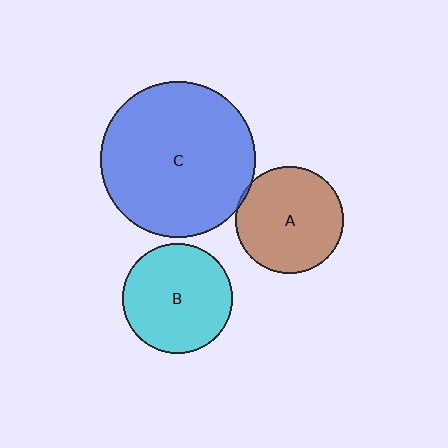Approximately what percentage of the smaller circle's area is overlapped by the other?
Approximately 5%.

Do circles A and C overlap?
Yes.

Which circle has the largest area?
Circle C (blue).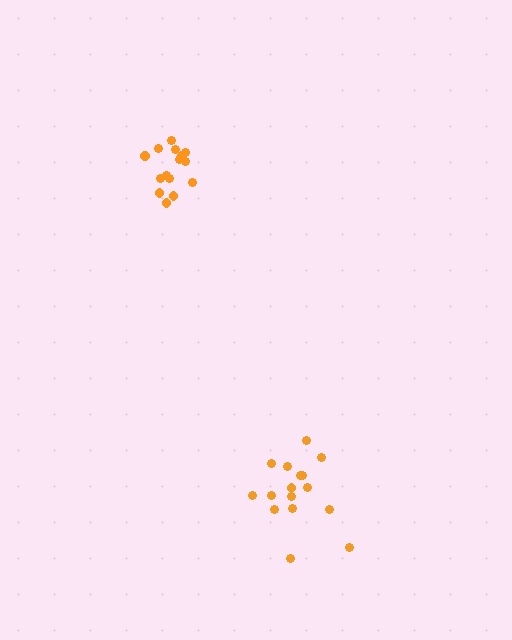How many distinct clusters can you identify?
There are 2 distinct clusters.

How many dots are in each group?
Group 1: 15 dots, Group 2: 16 dots (31 total).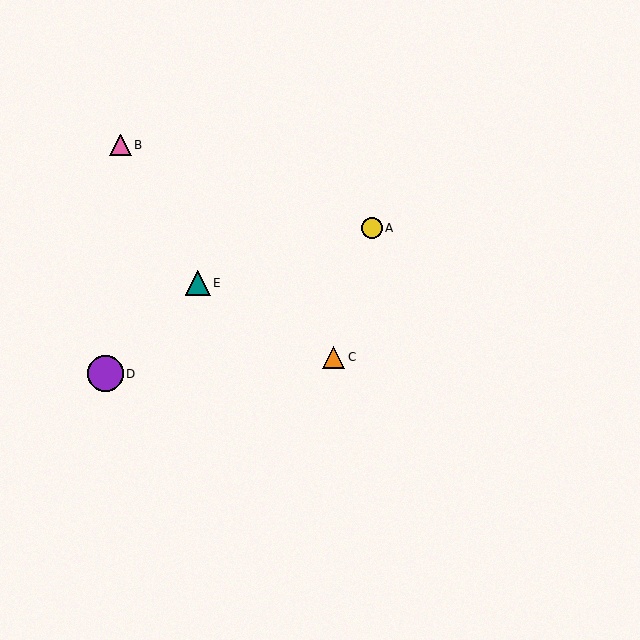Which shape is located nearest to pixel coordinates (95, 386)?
The purple circle (labeled D) at (106, 374) is nearest to that location.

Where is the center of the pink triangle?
The center of the pink triangle is at (120, 145).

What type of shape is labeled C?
Shape C is an orange triangle.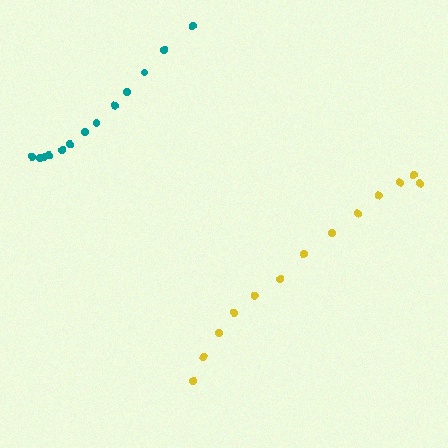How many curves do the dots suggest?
There are 2 distinct paths.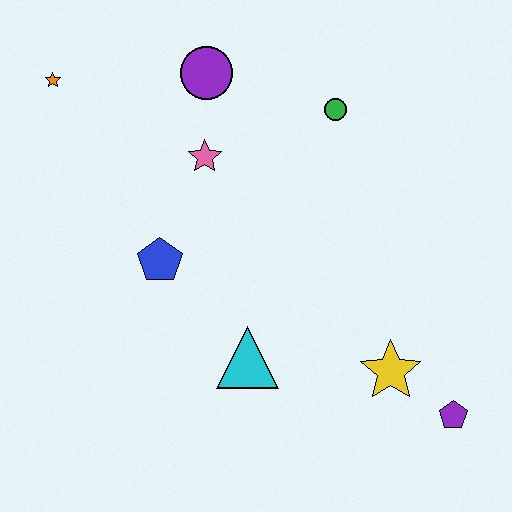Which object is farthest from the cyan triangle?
The orange star is farthest from the cyan triangle.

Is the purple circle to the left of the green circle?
Yes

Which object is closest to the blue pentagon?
The pink star is closest to the blue pentagon.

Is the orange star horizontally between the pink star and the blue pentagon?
No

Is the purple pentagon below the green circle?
Yes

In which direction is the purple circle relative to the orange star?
The purple circle is to the right of the orange star.